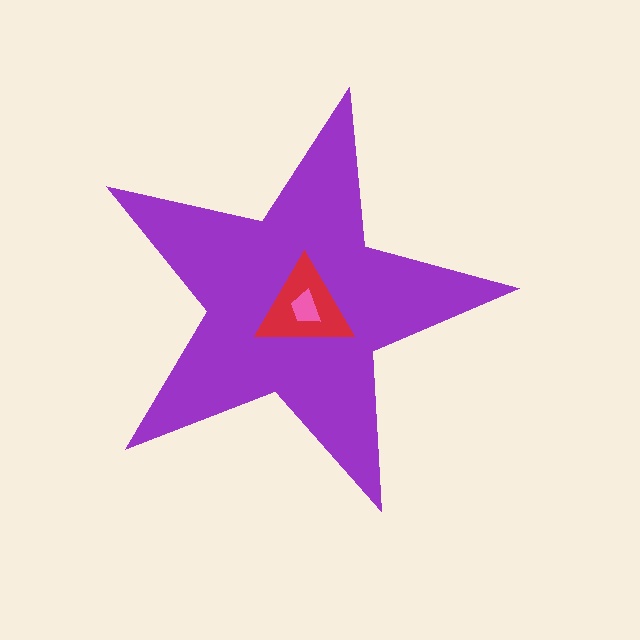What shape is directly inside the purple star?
The red triangle.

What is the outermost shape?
The purple star.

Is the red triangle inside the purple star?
Yes.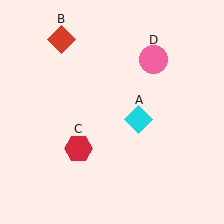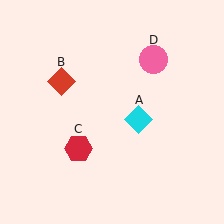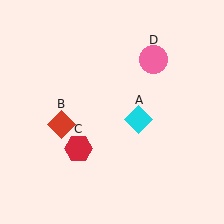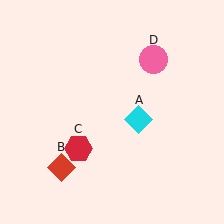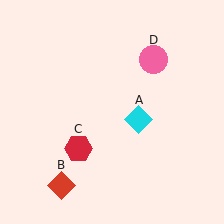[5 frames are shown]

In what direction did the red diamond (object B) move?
The red diamond (object B) moved down.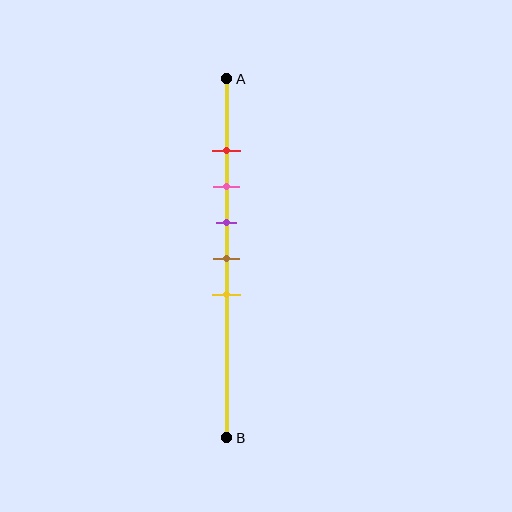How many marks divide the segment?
There are 5 marks dividing the segment.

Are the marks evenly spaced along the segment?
Yes, the marks are approximately evenly spaced.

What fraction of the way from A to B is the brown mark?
The brown mark is approximately 50% (0.5) of the way from A to B.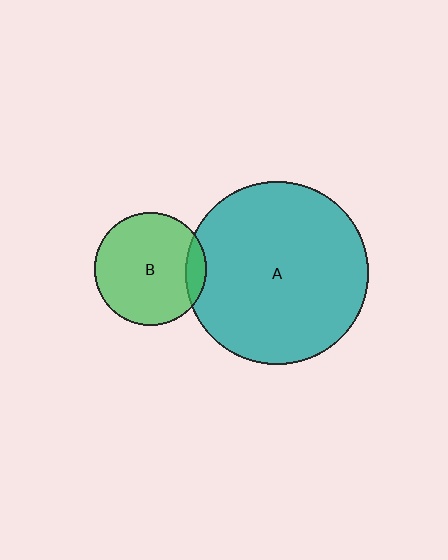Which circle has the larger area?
Circle A (teal).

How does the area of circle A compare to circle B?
Approximately 2.6 times.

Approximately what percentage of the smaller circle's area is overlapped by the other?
Approximately 10%.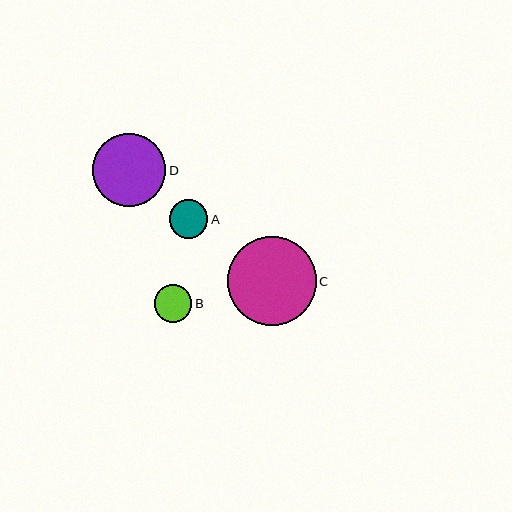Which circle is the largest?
Circle C is the largest with a size of approximately 89 pixels.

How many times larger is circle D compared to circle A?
Circle D is approximately 1.9 times the size of circle A.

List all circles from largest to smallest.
From largest to smallest: C, D, A, B.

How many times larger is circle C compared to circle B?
Circle C is approximately 2.3 times the size of circle B.